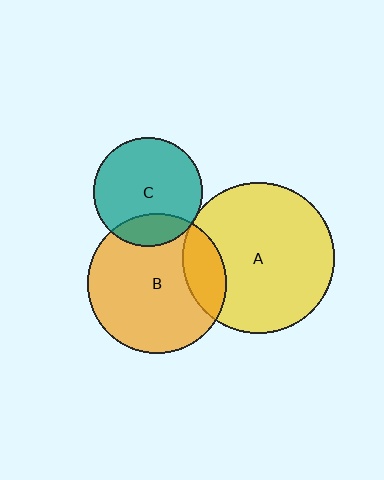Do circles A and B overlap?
Yes.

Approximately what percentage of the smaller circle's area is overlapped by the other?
Approximately 20%.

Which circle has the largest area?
Circle A (yellow).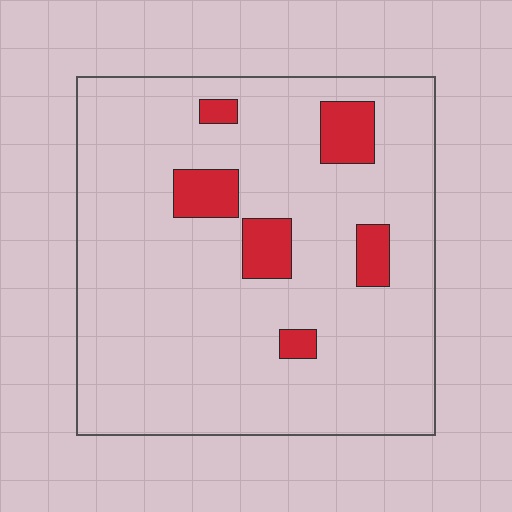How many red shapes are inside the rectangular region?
6.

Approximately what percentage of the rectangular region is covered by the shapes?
Approximately 10%.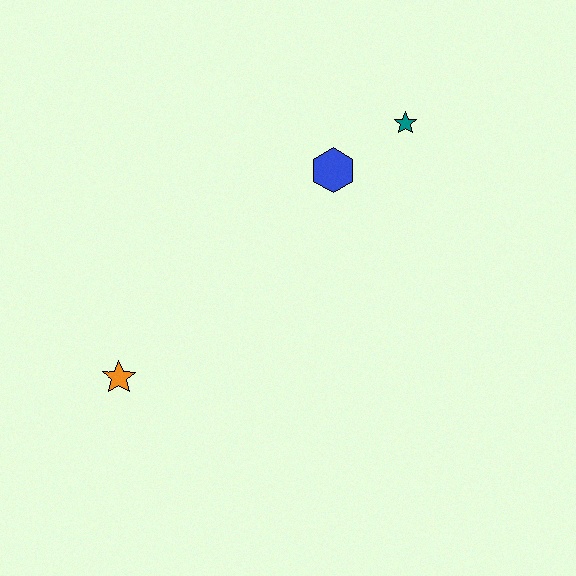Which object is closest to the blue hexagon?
The teal star is closest to the blue hexagon.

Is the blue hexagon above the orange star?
Yes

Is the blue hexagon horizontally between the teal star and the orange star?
Yes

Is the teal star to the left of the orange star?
No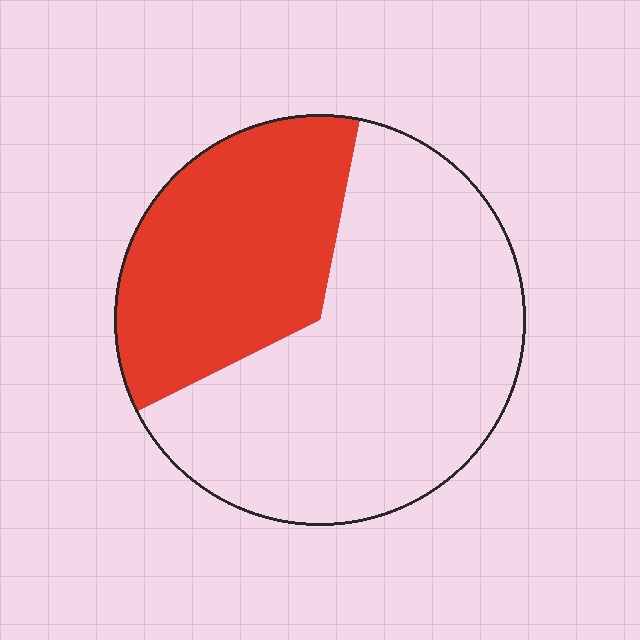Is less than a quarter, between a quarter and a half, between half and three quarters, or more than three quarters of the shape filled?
Between a quarter and a half.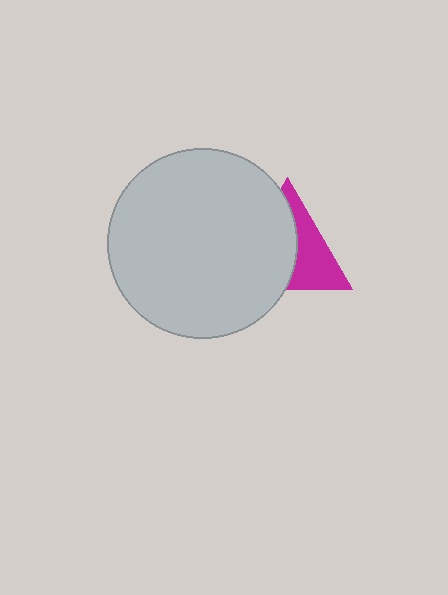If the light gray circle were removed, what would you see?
You would see the complete magenta triangle.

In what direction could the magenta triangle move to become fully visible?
The magenta triangle could move right. That would shift it out from behind the light gray circle entirely.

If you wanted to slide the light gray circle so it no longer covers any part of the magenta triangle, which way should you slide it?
Slide it left — that is the most direct way to separate the two shapes.